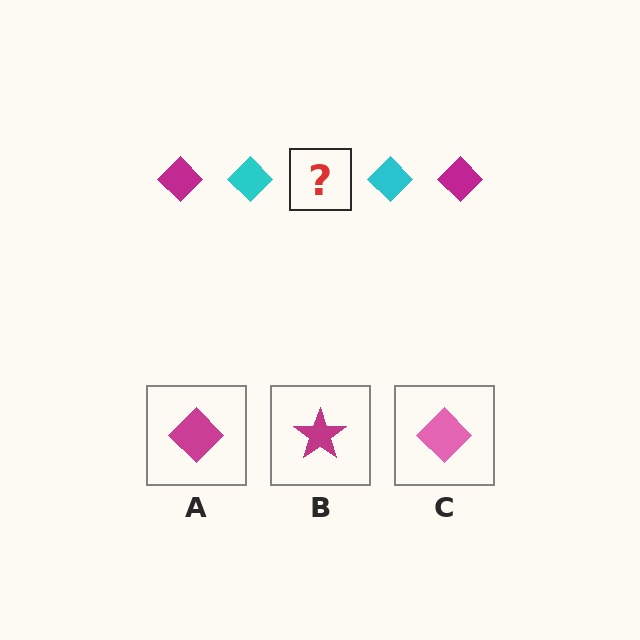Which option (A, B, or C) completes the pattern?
A.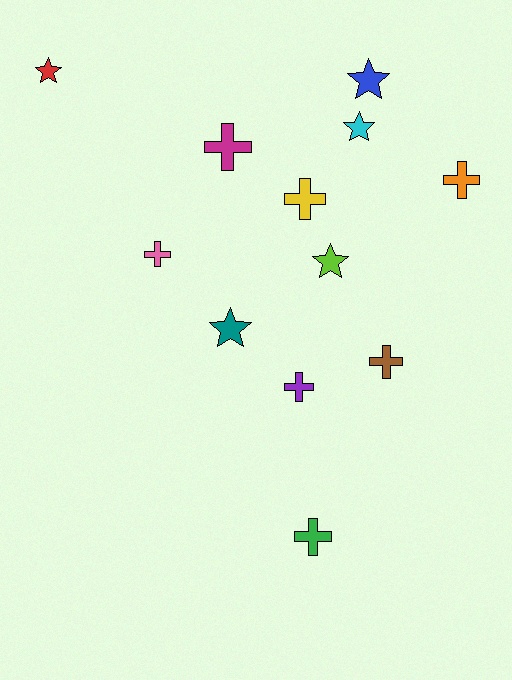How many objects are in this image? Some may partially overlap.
There are 12 objects.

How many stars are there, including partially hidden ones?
There are 5 stars.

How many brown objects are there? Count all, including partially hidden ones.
There is 1 brown object.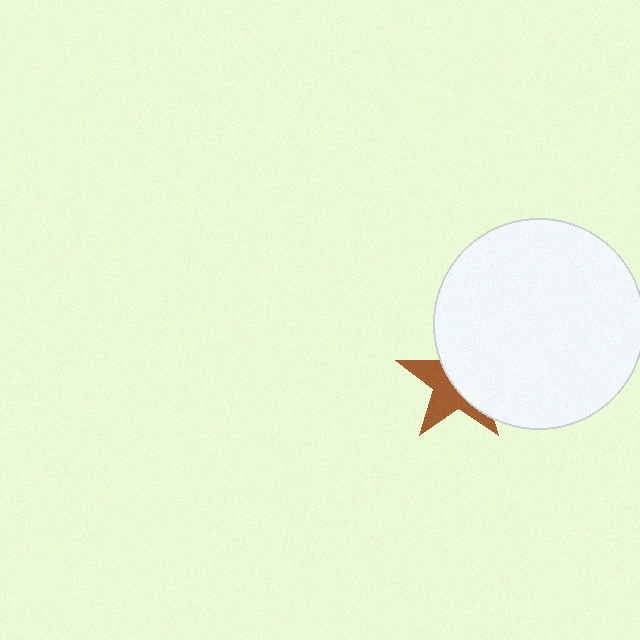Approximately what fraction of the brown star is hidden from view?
Roughly 55% of the brown star is hidden behind the white circle.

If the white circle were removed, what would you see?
You would see the complete brown star.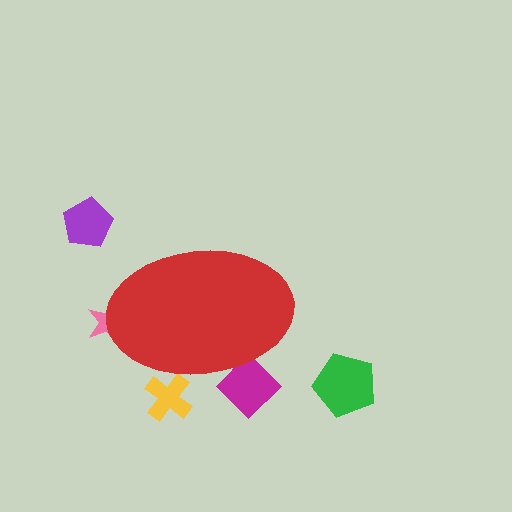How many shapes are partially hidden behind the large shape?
3 shapes are partially hidden.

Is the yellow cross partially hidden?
Yes, the yellow cross is partially hidden behind the red ellipse.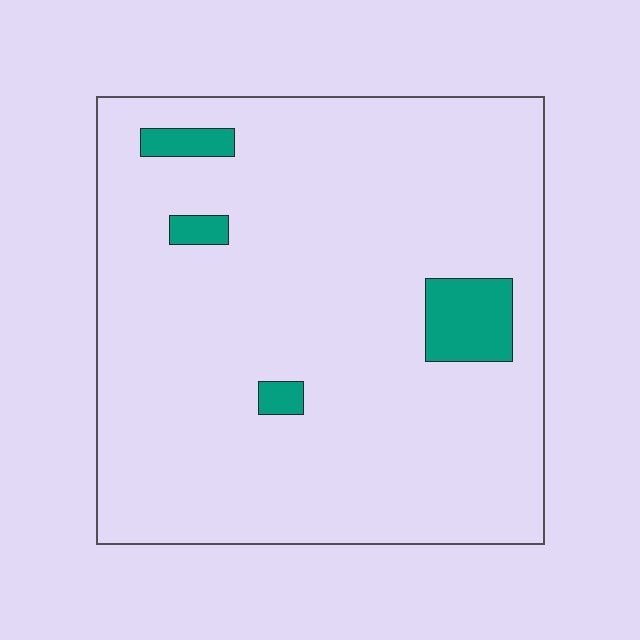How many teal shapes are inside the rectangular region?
4.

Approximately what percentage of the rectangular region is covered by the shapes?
Approximately 5%.